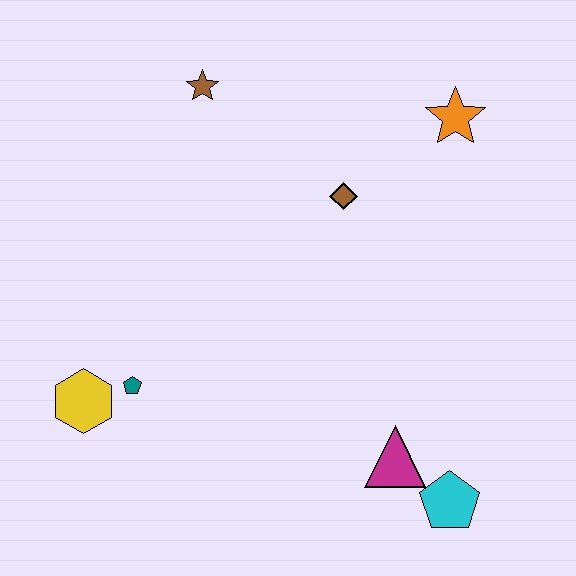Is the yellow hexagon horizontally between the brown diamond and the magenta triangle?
No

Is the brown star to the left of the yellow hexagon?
No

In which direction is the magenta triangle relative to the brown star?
The magenta triangle is below the brown star.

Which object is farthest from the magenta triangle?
The brown star is farthest from the magenta triangle.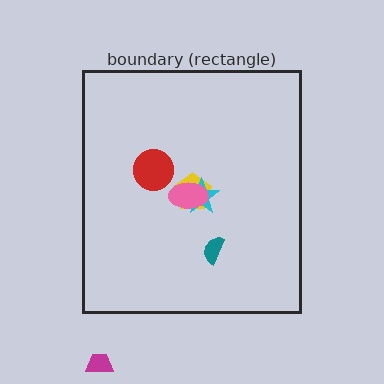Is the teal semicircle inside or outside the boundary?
Inside.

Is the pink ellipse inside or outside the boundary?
Inside.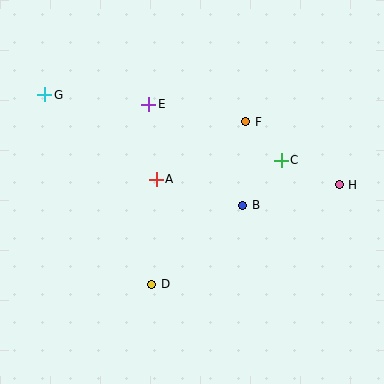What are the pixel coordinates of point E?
Point E is at (149, 104).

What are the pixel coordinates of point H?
Point H is at (339, 185).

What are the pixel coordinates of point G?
Point G is at (45, 95).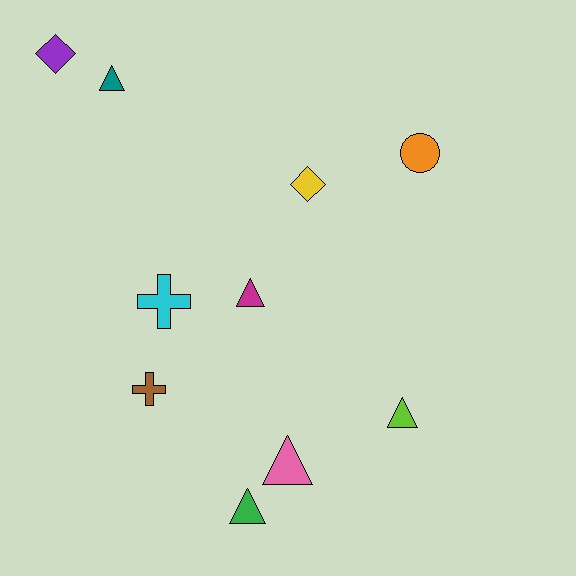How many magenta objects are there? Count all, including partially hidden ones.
There is 1 magenta object.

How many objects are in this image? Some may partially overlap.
There are 10 objects.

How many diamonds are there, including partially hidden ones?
There are 2 diamonds.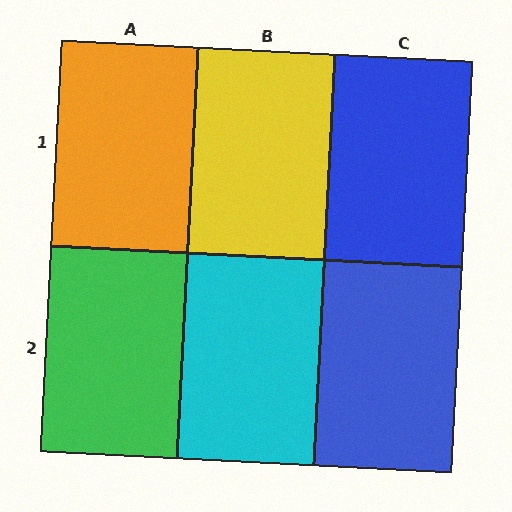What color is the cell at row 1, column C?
Blue.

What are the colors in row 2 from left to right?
Green, cyan, blue.